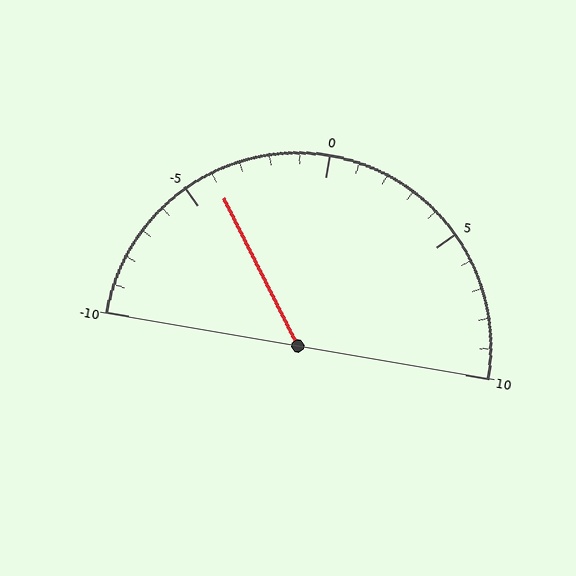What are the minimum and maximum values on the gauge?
The gauge ranges from -10 to 10.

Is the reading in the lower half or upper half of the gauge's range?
The reading is in the lower half of the range (-10 to 10).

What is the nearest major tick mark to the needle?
The nearest major tick mark is -5.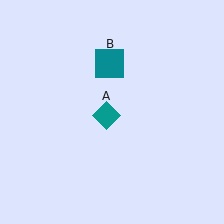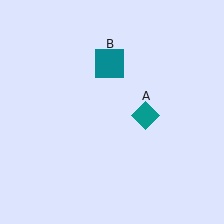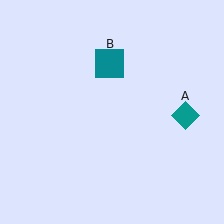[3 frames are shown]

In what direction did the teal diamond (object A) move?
The teal diamond (object A) moved right.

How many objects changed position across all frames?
1 object changed position: teal diamond (object A).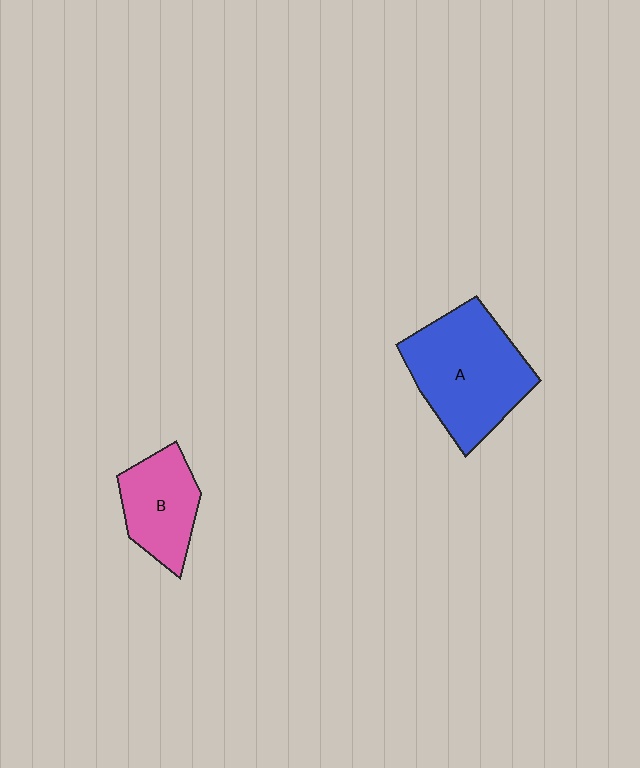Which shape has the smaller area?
Shape B (pink).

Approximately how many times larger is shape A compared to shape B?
Approximately 1.7 times.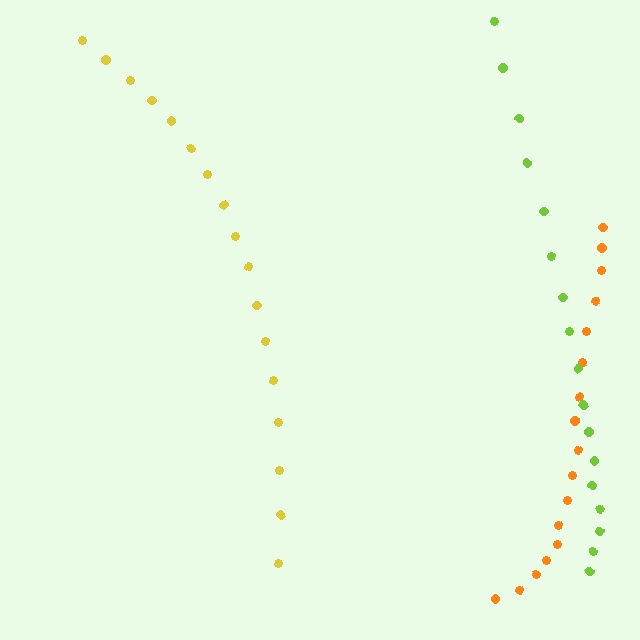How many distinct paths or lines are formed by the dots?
There are 3 distinct paths.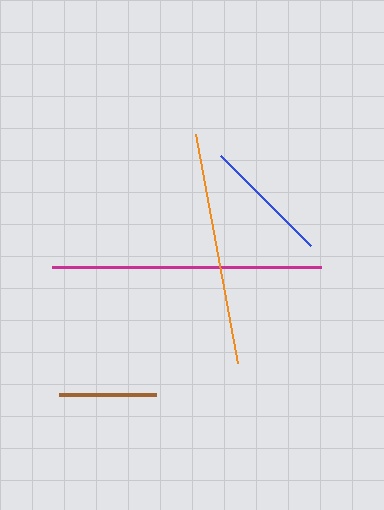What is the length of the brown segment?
The brown segment is approximately 97 pixels long.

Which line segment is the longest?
The magenta line is the longest at approximately 270 pixels.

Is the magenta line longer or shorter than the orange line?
The magenta line is longer than the orange line.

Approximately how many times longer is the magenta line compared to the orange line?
The magenta line is approximately 1.2 times the length of the orange line.